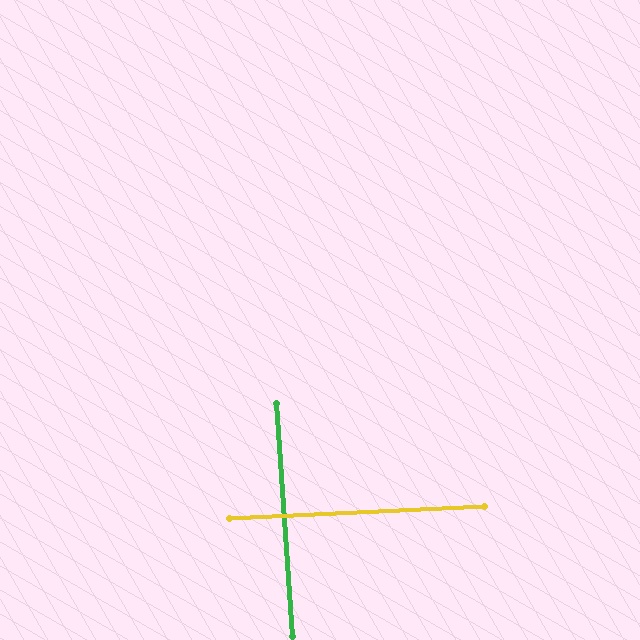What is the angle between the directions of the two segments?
Approximately 89 degrees.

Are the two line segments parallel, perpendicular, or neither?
Perpendicular — they meet at approximately 89°.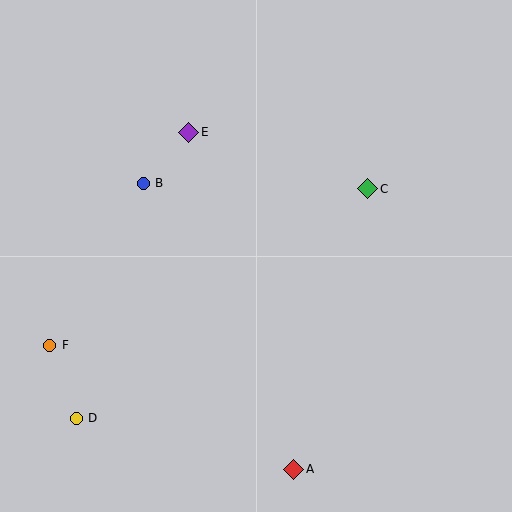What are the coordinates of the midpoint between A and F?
The midpoint between A and F is at (172, 407).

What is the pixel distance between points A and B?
The distance between A and B is 323 pixels.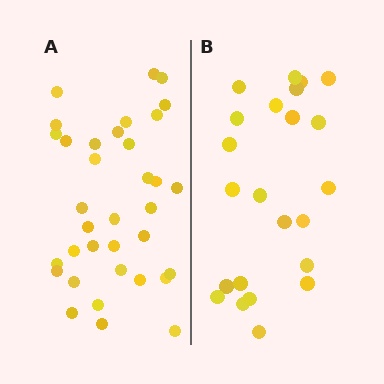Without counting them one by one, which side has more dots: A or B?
Region A (the left region) has more dots.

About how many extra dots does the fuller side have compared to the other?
Region A has roughly 12 or so more dots than region B.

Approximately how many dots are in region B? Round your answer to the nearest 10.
About 20 dots. (The exact count is 23, which rounds to 20.)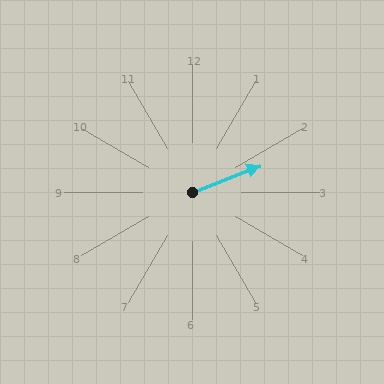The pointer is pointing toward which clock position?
Roughly 2 o'clock.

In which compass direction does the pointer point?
East.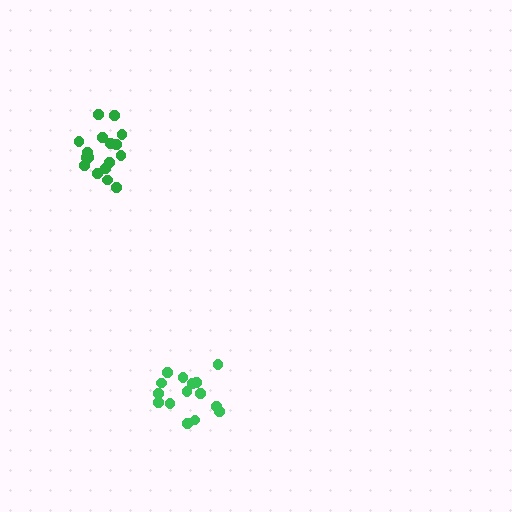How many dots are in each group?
Group 1: 15 dots, Group 2: 17 dots (32 total).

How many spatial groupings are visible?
There are 2 spatial groupings.